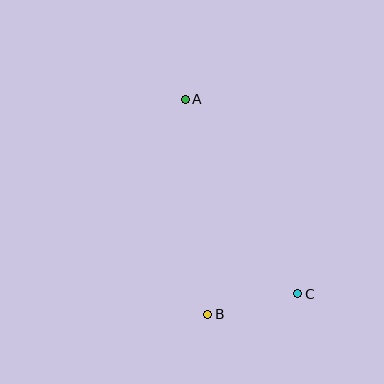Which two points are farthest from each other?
Points A and C are farthest from each other.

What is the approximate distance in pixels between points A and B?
The distance between A and B is approximately 216 pixels.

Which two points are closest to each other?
Points B and C are closest to each other.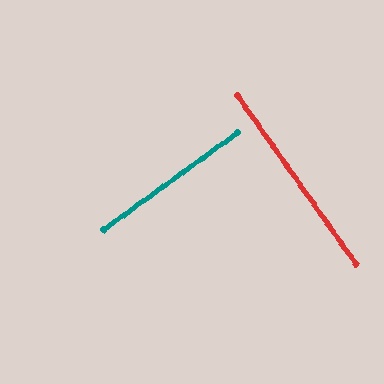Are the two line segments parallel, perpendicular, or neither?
Perpendicular — they meet at approximately 89°.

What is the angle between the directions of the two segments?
Approximately 89 degrees.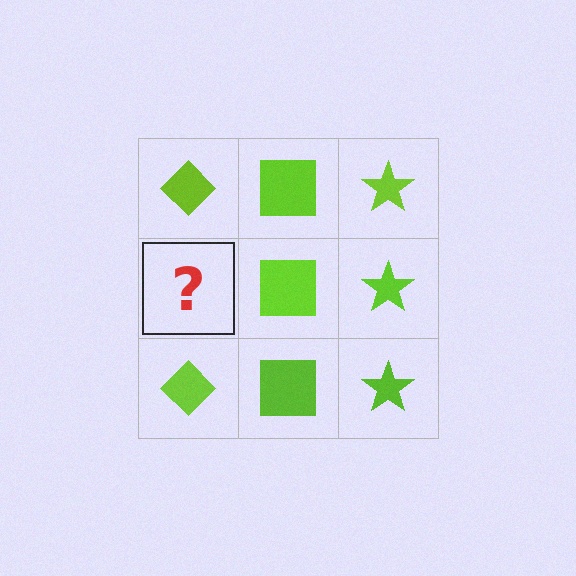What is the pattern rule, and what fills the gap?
The rule is that each column has a consistent shape. The gap should be filled with a lime diamond.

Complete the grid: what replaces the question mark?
The question mark should be replaced with a lime diamond.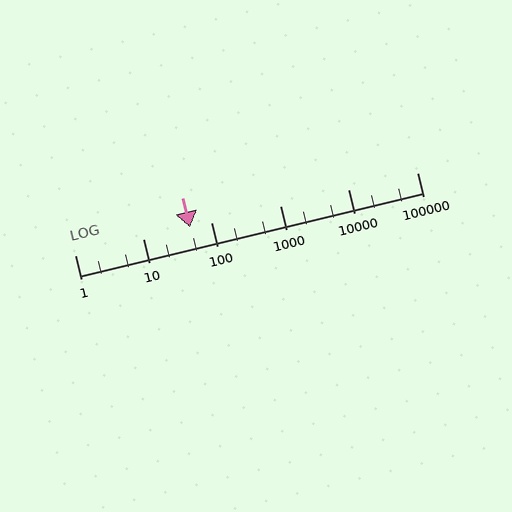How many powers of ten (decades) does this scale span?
The scale spans 5 decades, from 1 to 100000.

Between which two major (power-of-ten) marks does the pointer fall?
The pointer is between 10 and 100.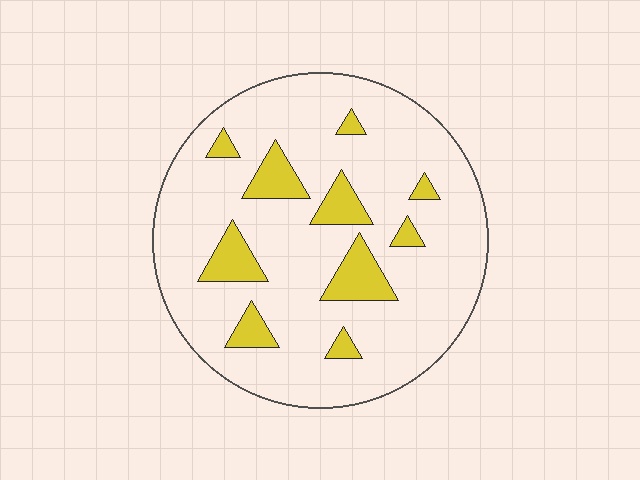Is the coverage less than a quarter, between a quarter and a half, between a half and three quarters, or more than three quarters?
Less than a quarter.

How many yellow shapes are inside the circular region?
10.